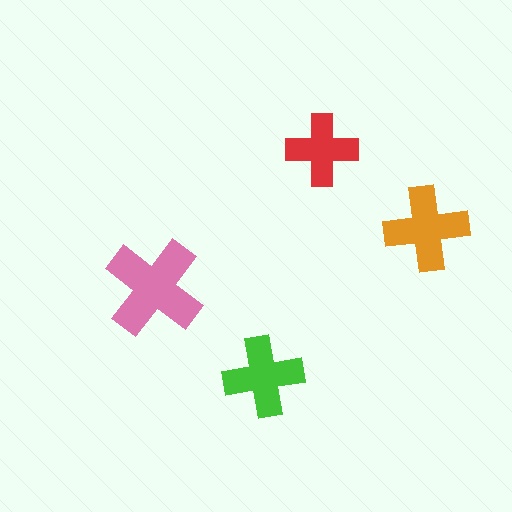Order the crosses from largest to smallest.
the pink one, the orange one, the green one, the red one.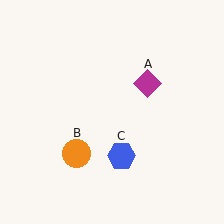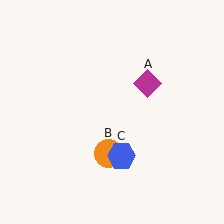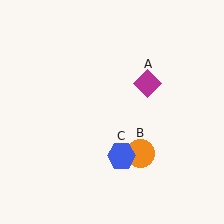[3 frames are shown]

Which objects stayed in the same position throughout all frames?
Magenta diamond (object A) and blue hexagon (object C) remained stationary.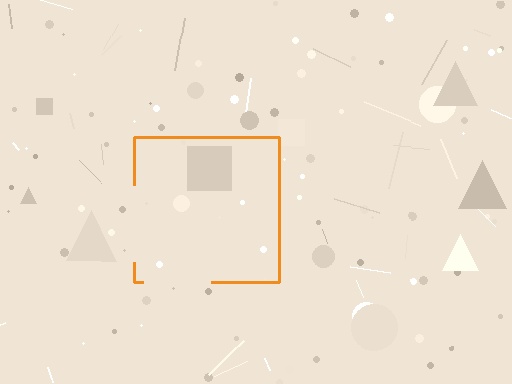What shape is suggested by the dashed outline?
The dashed outline suggests a square.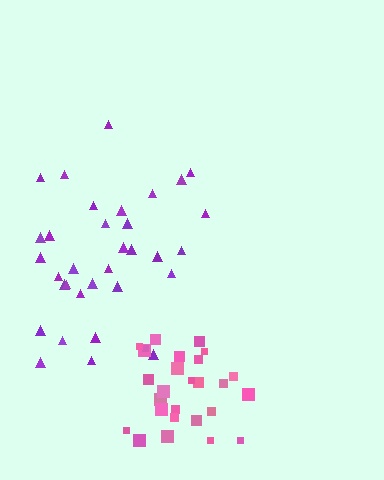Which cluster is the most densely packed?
Pink.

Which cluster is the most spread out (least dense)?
Purple.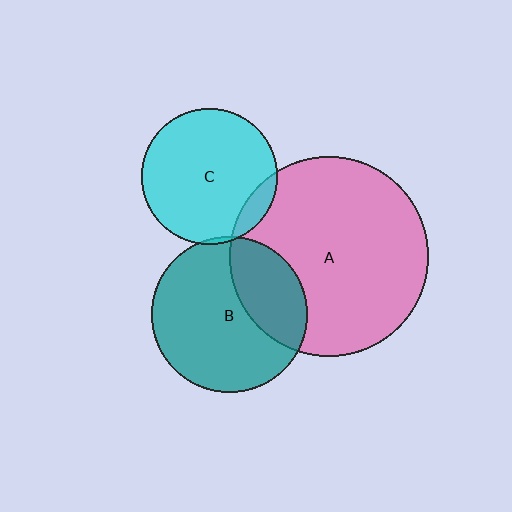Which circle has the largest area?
Circle A (pink).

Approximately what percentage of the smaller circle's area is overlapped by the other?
Approximately 10%.